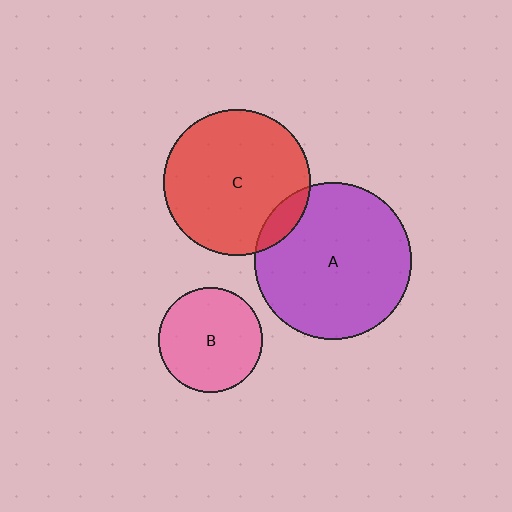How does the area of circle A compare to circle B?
Approximately 2.3 times.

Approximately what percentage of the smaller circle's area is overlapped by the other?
Approximately 10%.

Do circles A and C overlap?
Yes.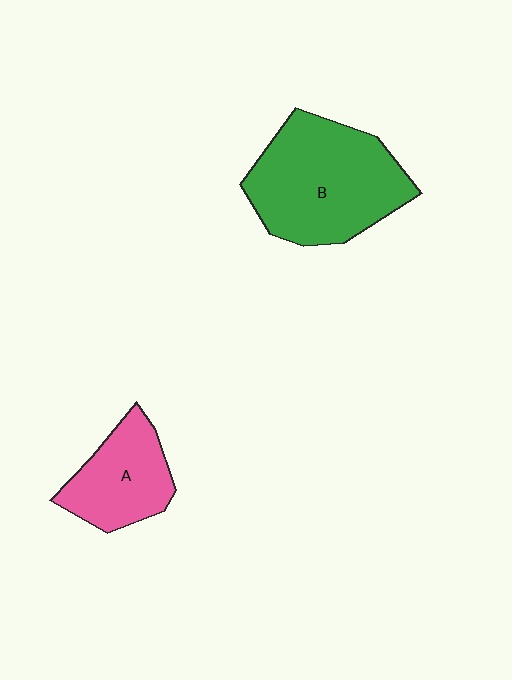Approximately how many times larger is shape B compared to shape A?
Approximately 1.8 times.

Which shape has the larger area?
Shape B (green).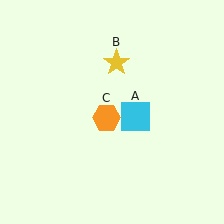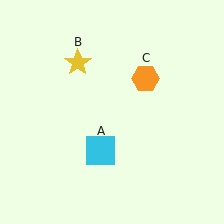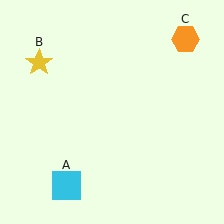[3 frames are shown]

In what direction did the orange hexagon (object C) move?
The orange hexagon (object C) moved up and to the right.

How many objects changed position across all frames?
3 objects changed position: cyan square (object A), yellow star (object B), orange hexagon (object C).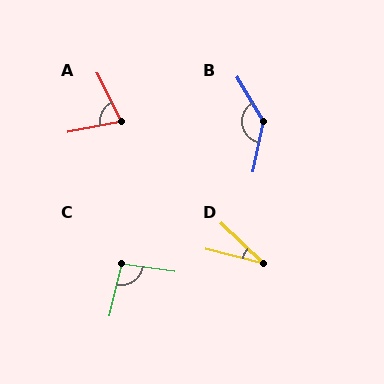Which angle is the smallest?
D, at approximately 30 degrees.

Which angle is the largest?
B, at approximately 138 degrees.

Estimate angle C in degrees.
Approximately 96 degrees.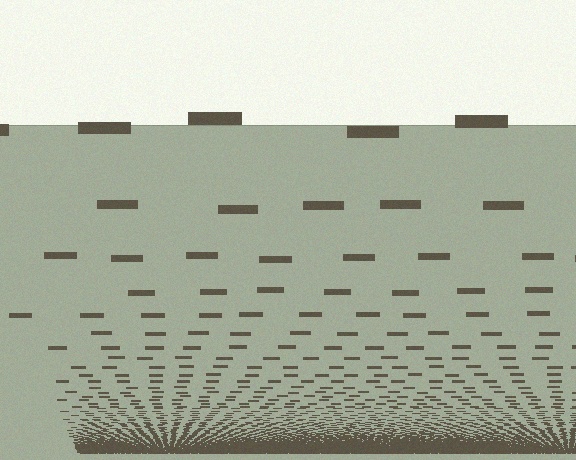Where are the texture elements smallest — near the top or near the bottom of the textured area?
Near the bottom.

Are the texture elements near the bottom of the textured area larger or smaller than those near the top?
Smaller. The gradient is inverted — elements near the bottom are smaller and denser.